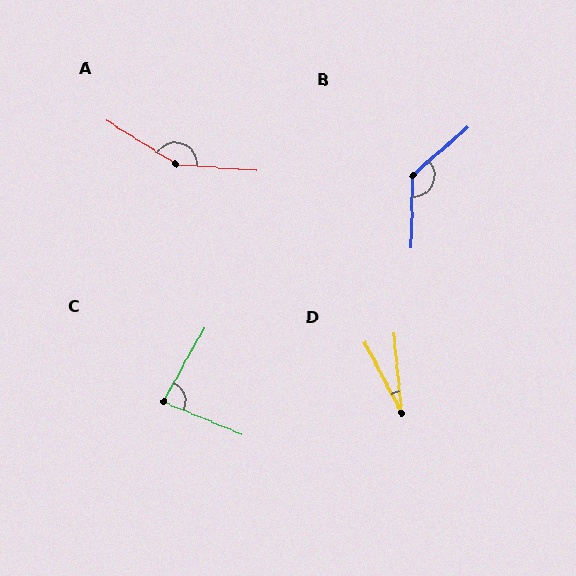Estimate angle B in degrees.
Approximately 133 degrees.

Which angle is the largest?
A, at approximately 153 degrees.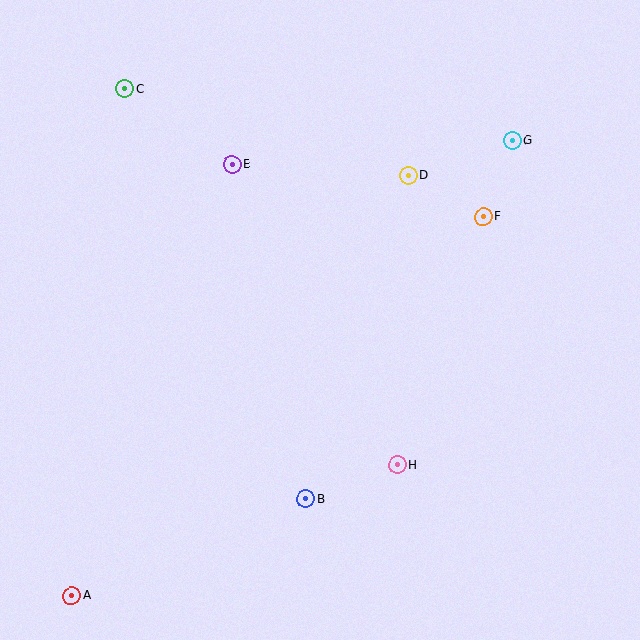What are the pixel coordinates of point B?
Point B is at (306, 499).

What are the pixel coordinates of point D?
Point D is at (408, 175).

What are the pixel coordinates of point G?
Point G is at (512, 141).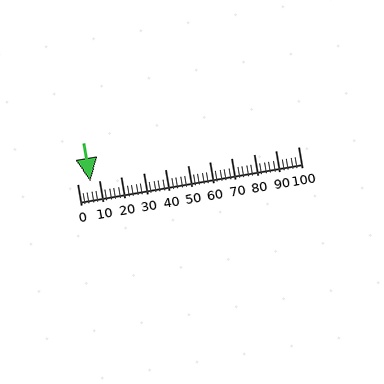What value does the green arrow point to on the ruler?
The green arrow points to approximately 6.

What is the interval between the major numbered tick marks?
The major tick marks are spaced 10 units apart.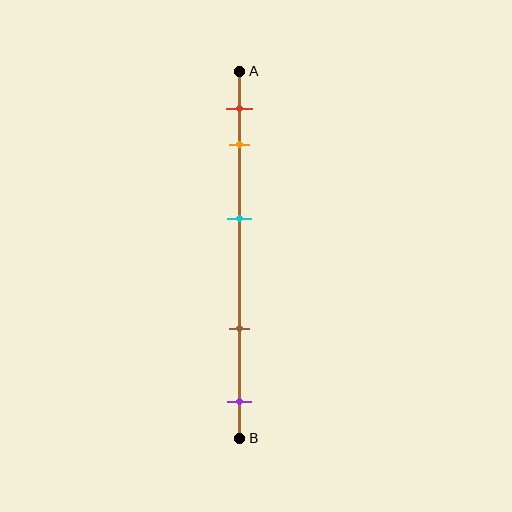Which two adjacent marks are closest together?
The red and orange marks are the closest adjacent pair.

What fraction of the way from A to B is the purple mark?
The purple mark is approximately 90% (0.9) of the way from A to B.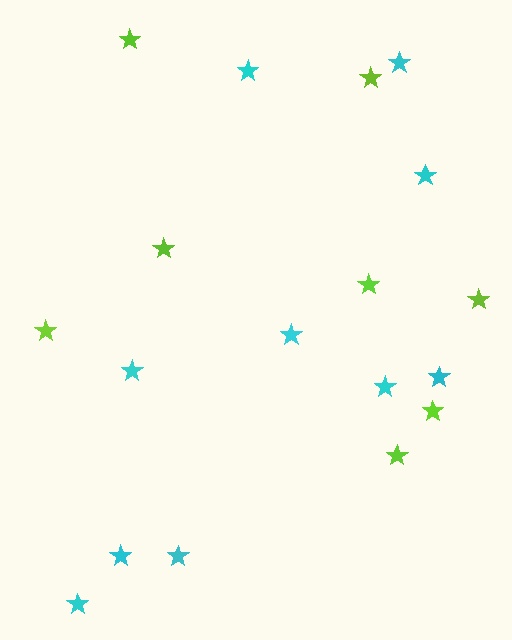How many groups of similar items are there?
There are 2 groups: one group of lime stars (8) and one group of cyan stars (10).